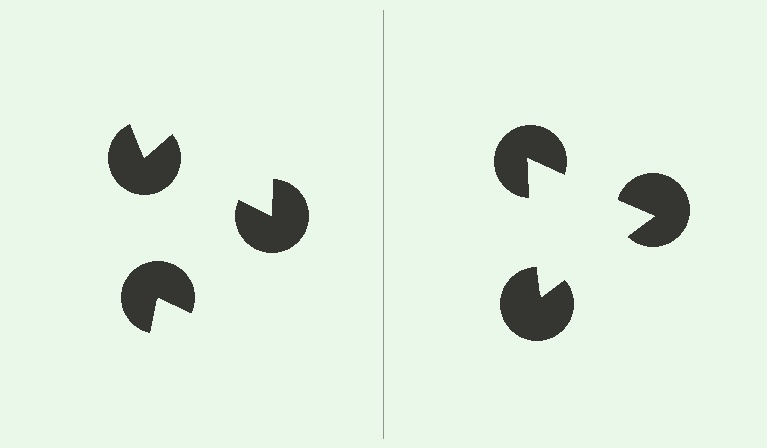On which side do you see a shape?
An illusory triangle appears on the right side. On the left side the wedge cuts are rotated, so no coherent shape forms.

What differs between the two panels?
The pac-man discs are positioned identically on both sides; only the wedge orientations differ. On the right they align to a triangle; on the left they are misaligned.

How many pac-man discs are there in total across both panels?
6 — 3 on each side.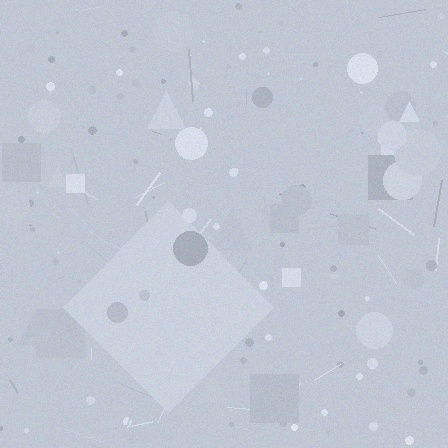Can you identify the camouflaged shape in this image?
The camouflaged shape is a diamond.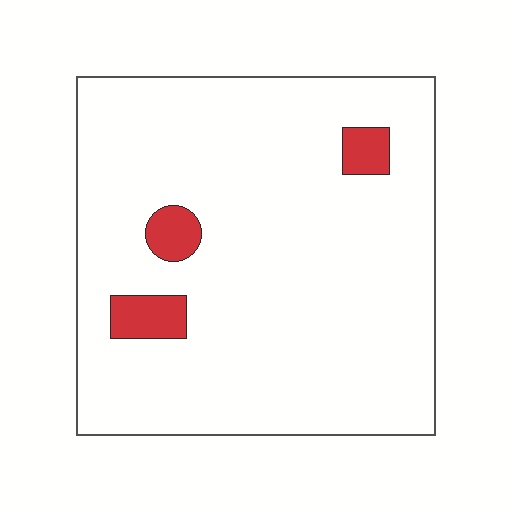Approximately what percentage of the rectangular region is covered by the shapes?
Approximately 5%.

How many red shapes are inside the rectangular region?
3.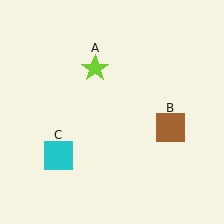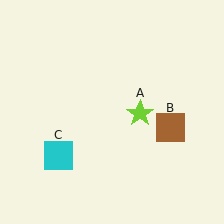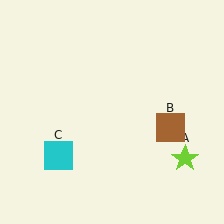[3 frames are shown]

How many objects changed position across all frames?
1 object changed position: lime star (object A).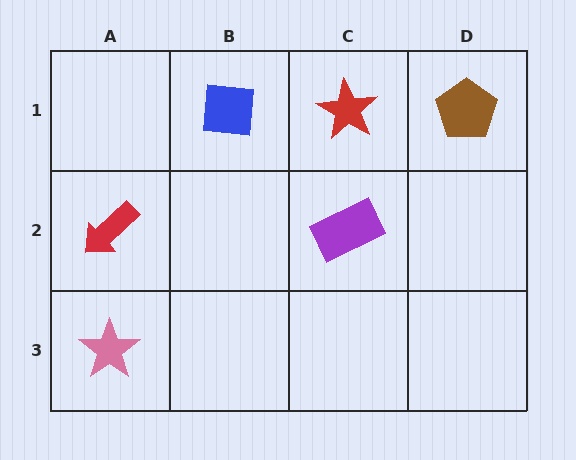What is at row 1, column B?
A blue square.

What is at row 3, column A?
A pink star.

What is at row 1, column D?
A brown pentagon.